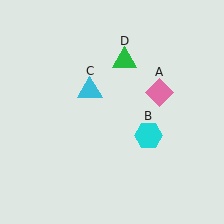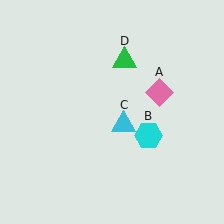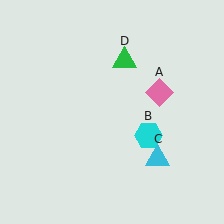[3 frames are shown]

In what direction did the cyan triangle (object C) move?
The cyan triangle (object C) moved down and to the right.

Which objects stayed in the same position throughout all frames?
Pink diamond (object A) and cyan hexagon (object B) and green triangle (object D) remained stationary.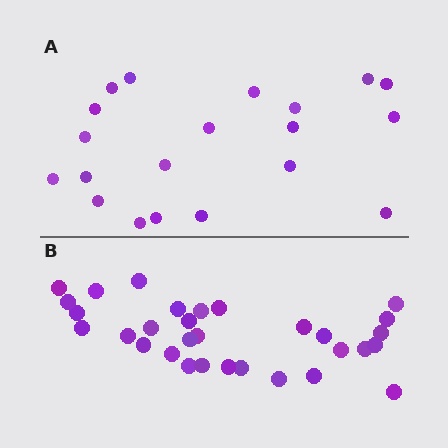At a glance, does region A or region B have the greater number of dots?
Region B (the bottom region) has more dots.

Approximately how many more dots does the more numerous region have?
Region B has roughly 12 or so more dots than region A.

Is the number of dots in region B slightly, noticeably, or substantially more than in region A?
Region B has substantially more. The ratio is roughly 1.6 to 1.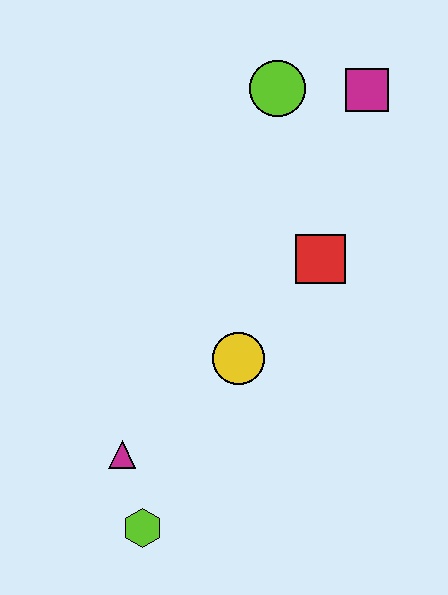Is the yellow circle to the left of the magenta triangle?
No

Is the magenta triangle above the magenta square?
No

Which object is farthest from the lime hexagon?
The magenta square is farthest from the lime hexagon.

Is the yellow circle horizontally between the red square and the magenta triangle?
Yes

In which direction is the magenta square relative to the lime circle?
The magenta square is to the right of the lime circle.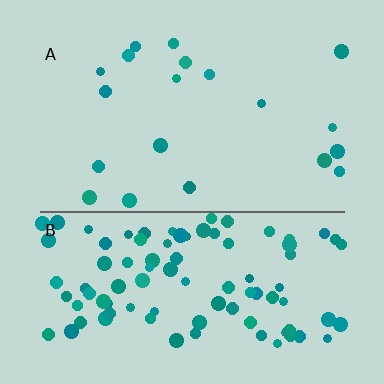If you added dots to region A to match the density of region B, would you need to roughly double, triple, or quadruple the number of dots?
Approximately quadruple.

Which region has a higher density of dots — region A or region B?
B (the bottom).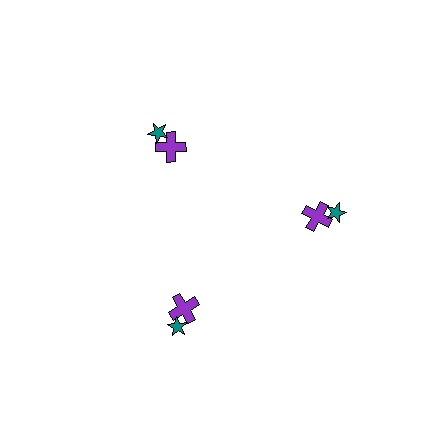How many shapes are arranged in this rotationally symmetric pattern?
There are 6 shapes, arranged in 3 groups of 2.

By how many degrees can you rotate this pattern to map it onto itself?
The pattern maps onto itself every 120 degrees of rotation.